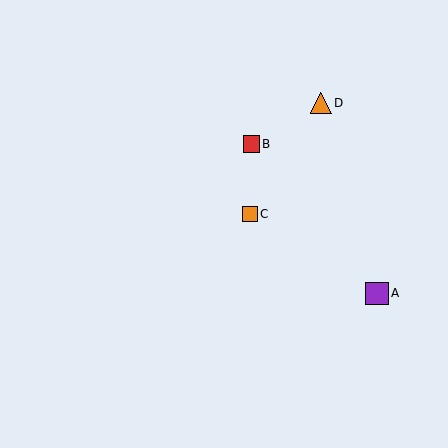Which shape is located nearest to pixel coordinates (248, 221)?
The orange square (labeled C) at (250, 214) is nearest to that location.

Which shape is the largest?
The purple square (labeled A) is the largest.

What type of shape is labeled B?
Shape B is a red square.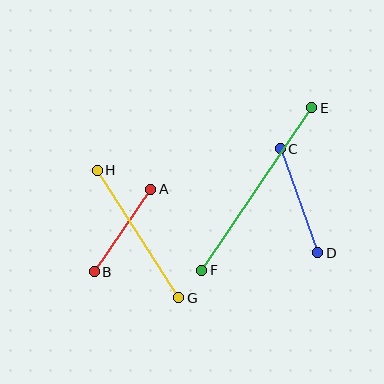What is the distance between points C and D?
The distance is approximately 111 pixels.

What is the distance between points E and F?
The distance is approximately 196 pixels.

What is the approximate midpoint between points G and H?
The midpoint is at approximately (138, 234) pixels.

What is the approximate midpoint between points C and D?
The midpoint is at approximately (299, 201) pixels.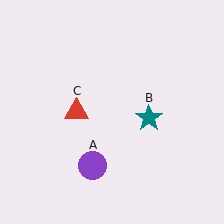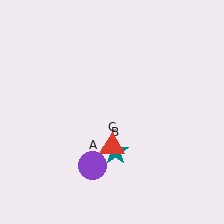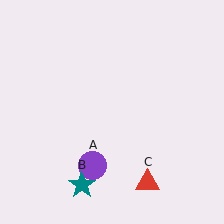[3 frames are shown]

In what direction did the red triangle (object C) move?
The red triangle (object C) moved down and to the right.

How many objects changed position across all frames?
2 objects changed position: teal star (object B), red triangle (object C).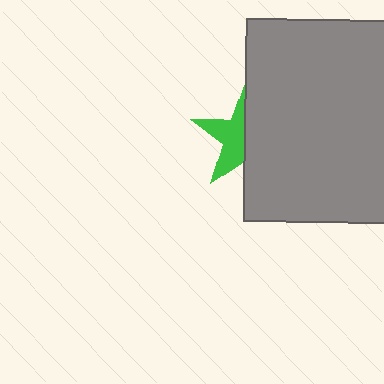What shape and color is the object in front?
The object in front is a gray rectangle.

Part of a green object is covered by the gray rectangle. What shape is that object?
It is a star.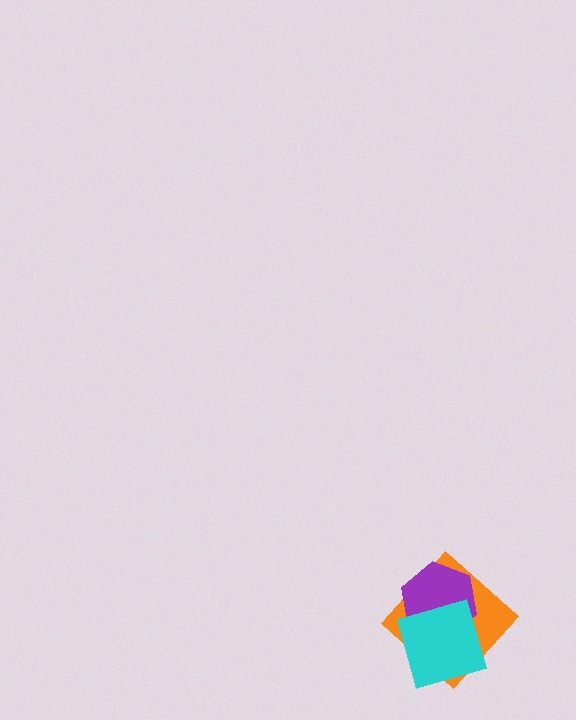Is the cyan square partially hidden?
No, no other shape covers it.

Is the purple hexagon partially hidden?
Yes, it is partially covered by another shape.